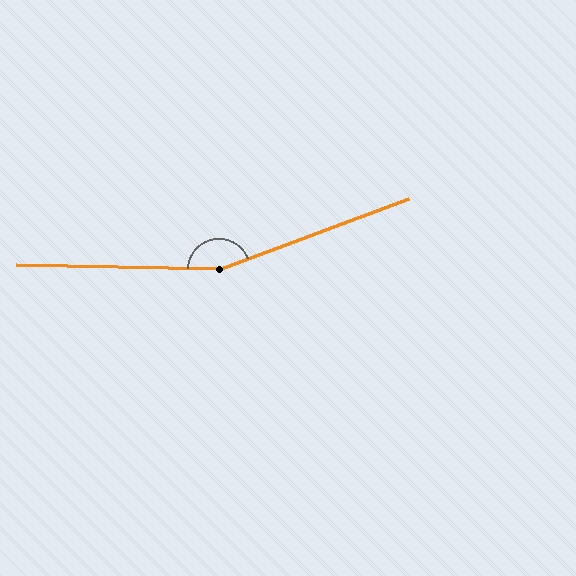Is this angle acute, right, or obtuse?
It is obtuse.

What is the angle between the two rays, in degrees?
Approximately 158 degrees.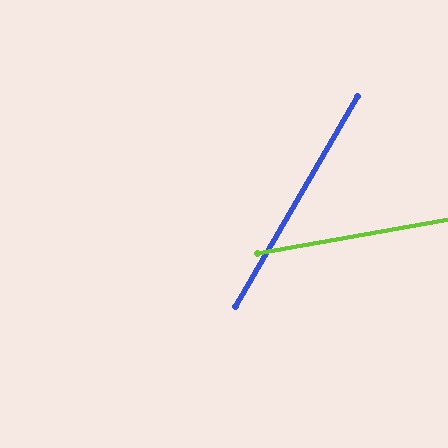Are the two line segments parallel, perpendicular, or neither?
Neither parallel nor perpendicular — they differ by about 50°.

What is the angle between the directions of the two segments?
Approximately 50 degrees.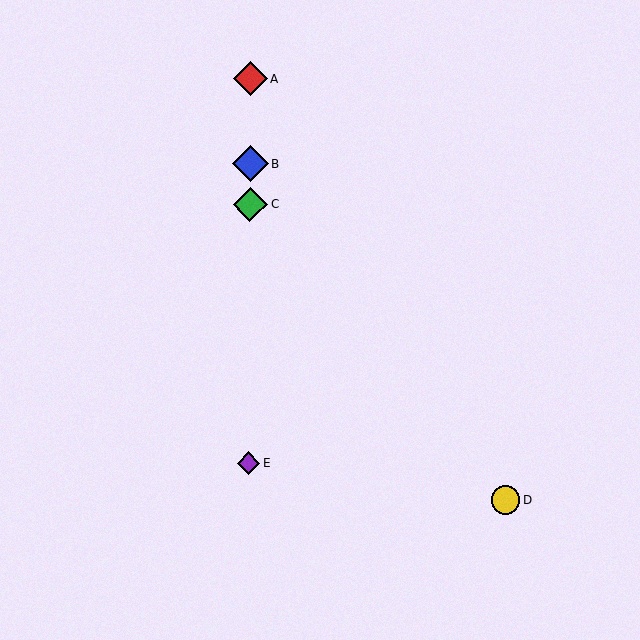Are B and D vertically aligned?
No, B is at x≈250 and D is at x≈506.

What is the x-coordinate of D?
Object D is at x≈506.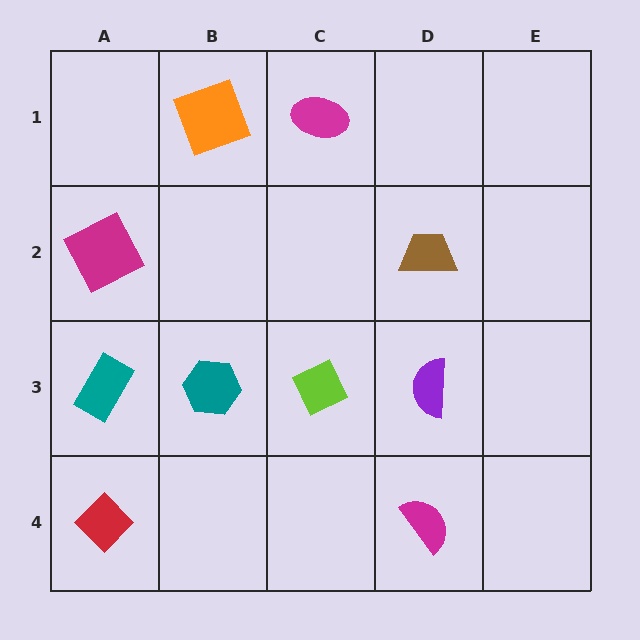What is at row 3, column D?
A purple semicircle.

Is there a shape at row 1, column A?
No, that cell is empty.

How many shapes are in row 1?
2 shapes.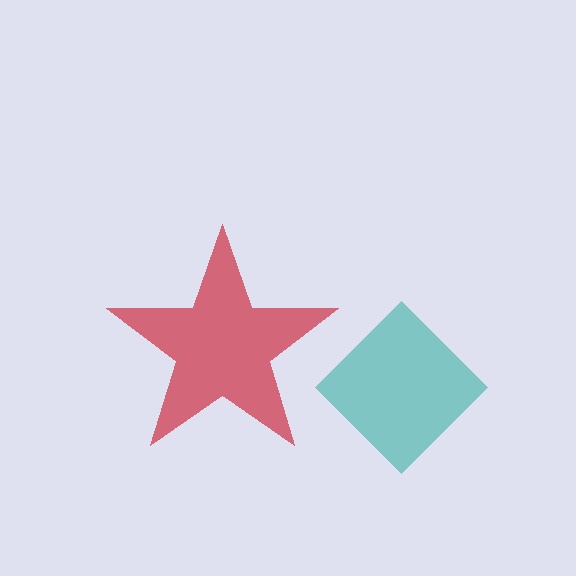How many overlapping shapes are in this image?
There are 2 overlapping shapes in the image.